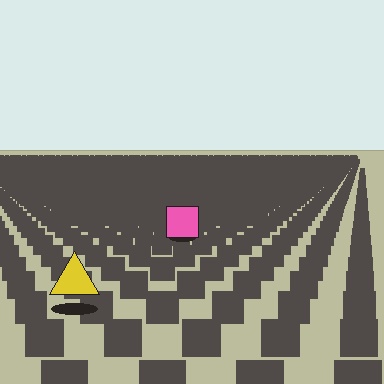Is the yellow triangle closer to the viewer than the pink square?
Yes. The yellow triangle is closer — you can tell from the texture gradient: the ground texture is coarser near it.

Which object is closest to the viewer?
The yellow triangle is closest. The texture marks near it are larger and more spread out.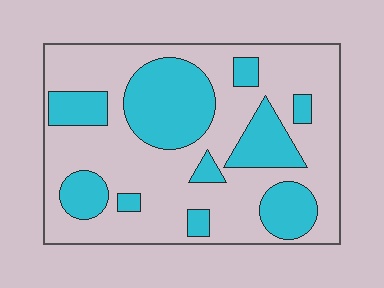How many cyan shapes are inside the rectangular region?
10.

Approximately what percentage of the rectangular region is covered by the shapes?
Approximately 35%.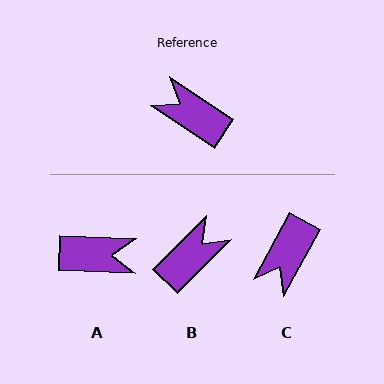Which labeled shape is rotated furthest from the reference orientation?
A, about 148 degrees away.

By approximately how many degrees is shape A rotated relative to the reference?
Approximately 148 degrees clockwise.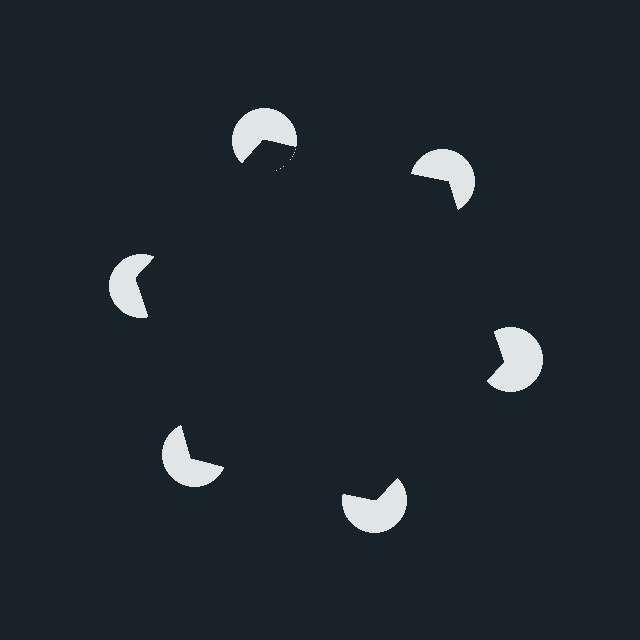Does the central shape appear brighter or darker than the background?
It typically appears slightly darker than the background, even though no actual brightness change is drawn.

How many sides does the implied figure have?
6 sides.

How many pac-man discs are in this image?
There are 6 — one at each vertex of the illusory hexagon.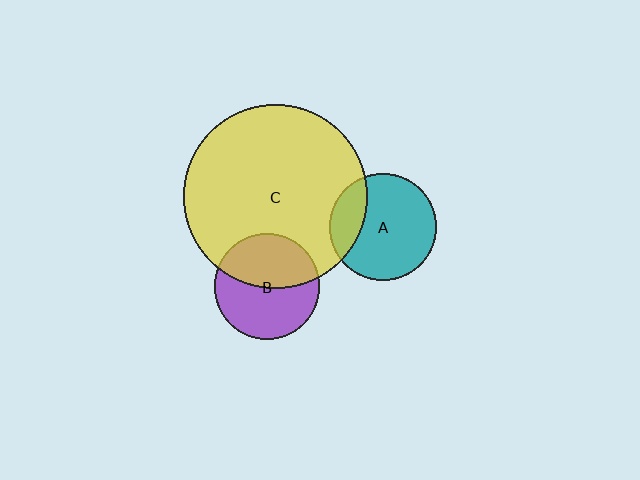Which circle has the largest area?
Circle C (yellow).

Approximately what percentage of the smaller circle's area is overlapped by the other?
Approximately 20%.